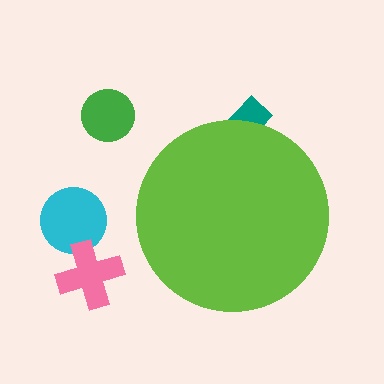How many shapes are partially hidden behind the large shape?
1 shape is partially hidden.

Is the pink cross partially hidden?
No, the pink cross is fully visible.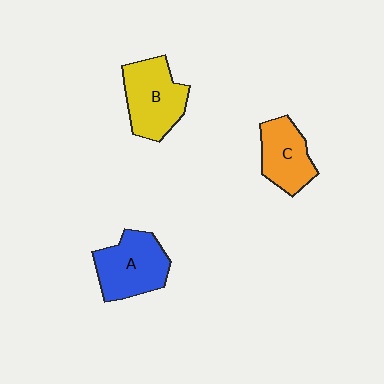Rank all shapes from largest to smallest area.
From largest to smallest: B (yellow), A (blue), C (orange).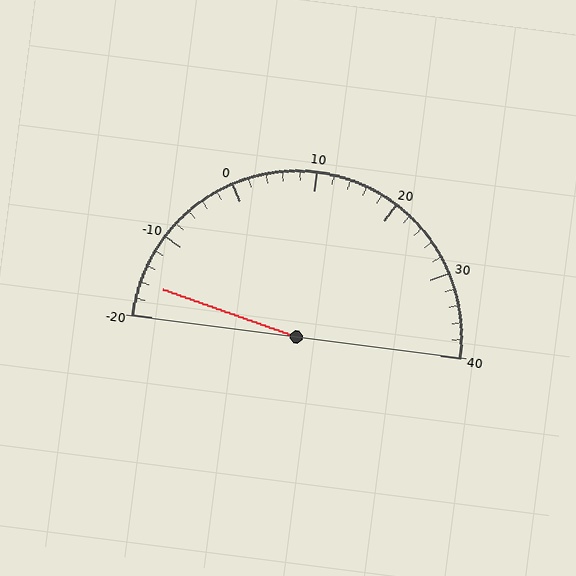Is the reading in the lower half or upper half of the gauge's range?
The reading is in the lower half of the range (-20 to 40).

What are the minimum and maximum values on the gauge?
The gauge ranges from -20 to 40.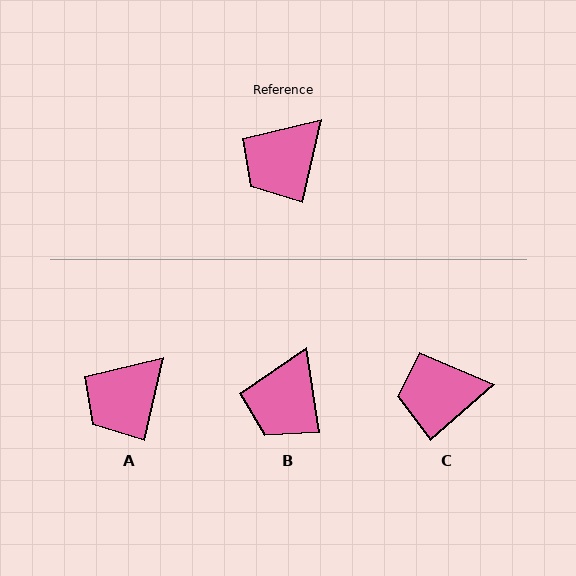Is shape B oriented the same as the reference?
No, it is off by about 21 degrees.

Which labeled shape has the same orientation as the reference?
A.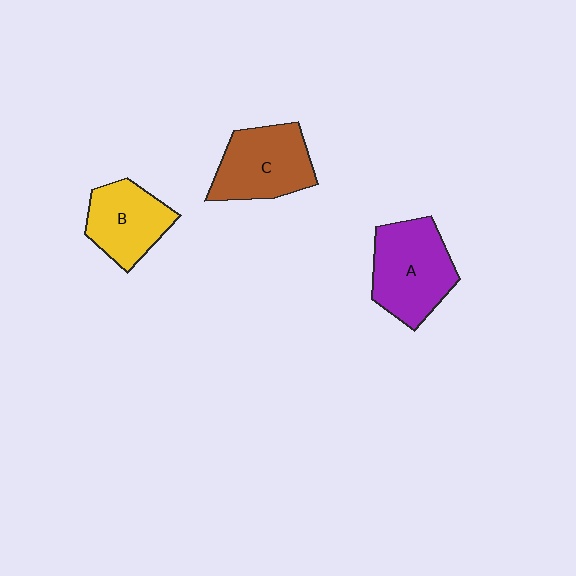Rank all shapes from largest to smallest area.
From largest to smallest: A (purple), C (brown), B (yellow).